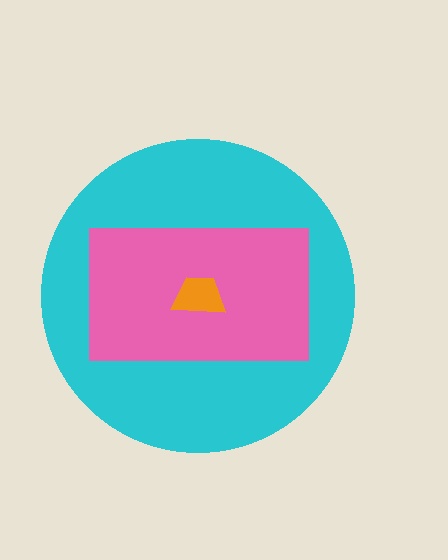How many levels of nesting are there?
3.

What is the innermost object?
The orange trapezoid.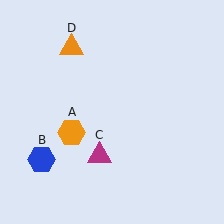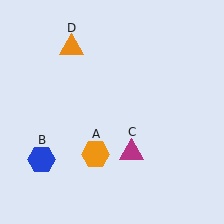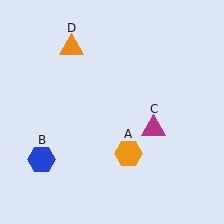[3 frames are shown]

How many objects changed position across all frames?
2 objects changed position: orange hexagon (object A), magenta triangle (object C).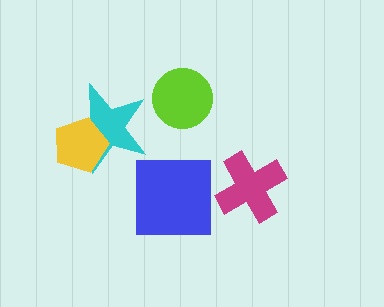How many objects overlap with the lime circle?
0 objects overlap with the lime circle.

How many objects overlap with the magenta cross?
0 objects overlap with the magenta cross.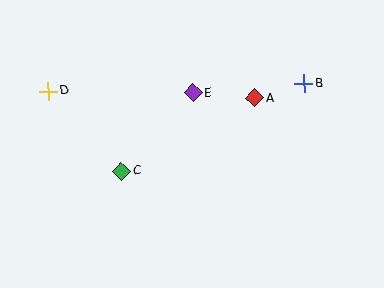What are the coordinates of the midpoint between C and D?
The midpoint between C and D is at (85, 131).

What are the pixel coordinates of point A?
Point A is at (255, 98).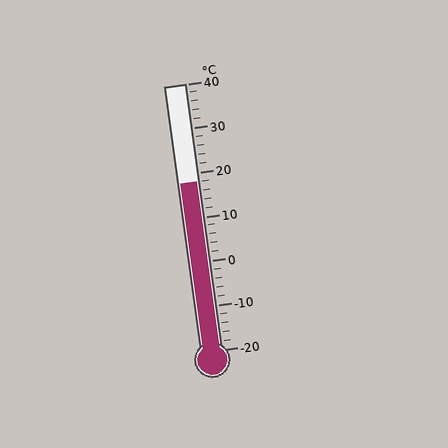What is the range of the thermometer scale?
The thermometer scale ranges from -20°C to 40°C.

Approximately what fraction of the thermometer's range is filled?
The thermometer is filled to approximately 65% of its range.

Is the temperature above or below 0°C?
The temperature is above 0°C.